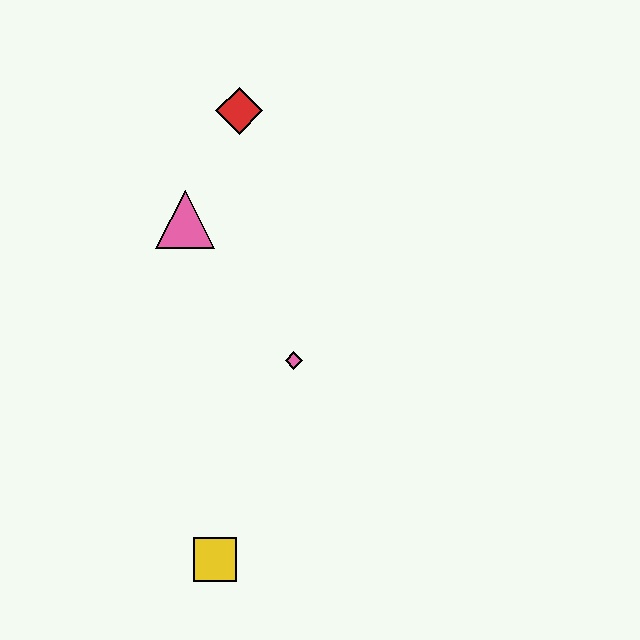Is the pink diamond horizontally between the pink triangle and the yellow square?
No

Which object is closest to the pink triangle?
The red diamond is closest to the pink triangle.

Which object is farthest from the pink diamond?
The red diamond is farthest from the pink diamond.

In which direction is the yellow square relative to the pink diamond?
The yellow square is below the pink diamond.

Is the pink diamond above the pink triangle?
No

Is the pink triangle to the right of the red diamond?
No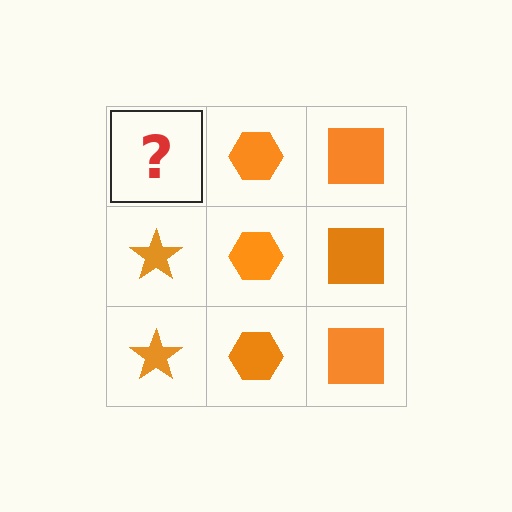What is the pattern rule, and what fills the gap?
The rule is that each column has a consistent shape. The gap should be filled with an orange star.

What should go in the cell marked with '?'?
The missing cell should contain an orange star.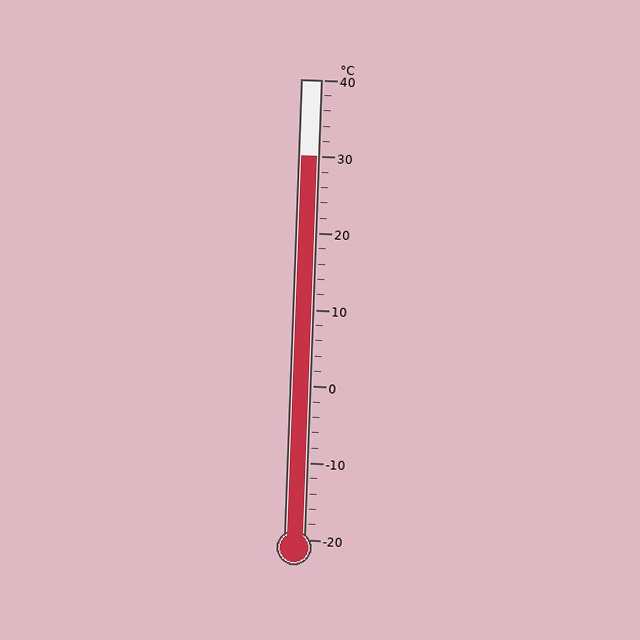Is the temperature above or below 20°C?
The temperature is above 20°C.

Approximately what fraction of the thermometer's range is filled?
The thermometer is filled to approximately 85% of its range.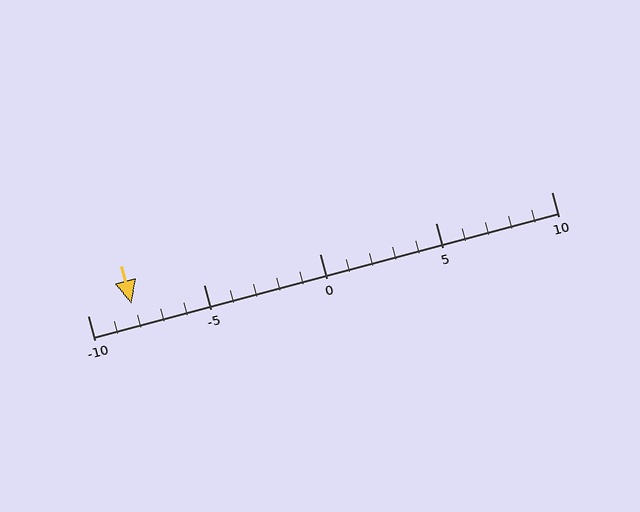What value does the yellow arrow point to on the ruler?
The yellow arrow points to approximately -8.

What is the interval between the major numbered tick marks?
The major tick marks are spaced 5 units apart.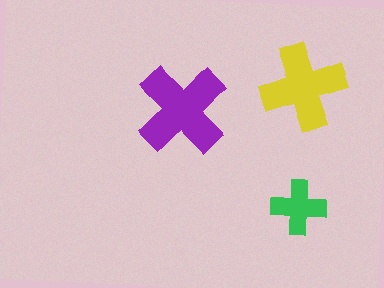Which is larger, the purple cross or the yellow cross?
The purple one.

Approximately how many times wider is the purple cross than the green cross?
About 1.5 times wider.